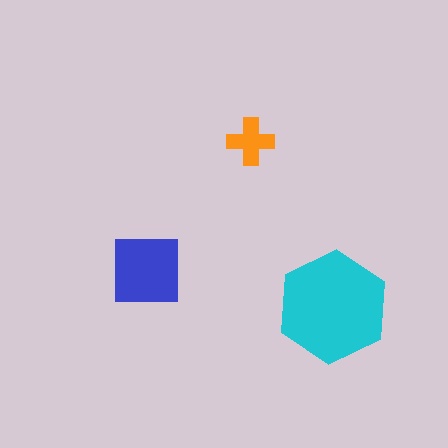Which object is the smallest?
The orange cross.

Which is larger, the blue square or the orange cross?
The blue square.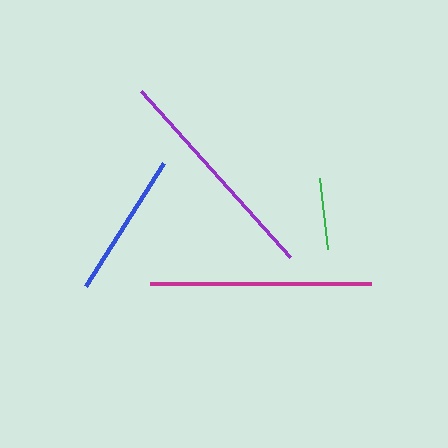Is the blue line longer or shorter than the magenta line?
The magenta line is longer than the blue line.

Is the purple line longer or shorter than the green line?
The purple line is longer than the green line.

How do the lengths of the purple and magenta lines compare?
The purple and magenta lines are approximately the same length.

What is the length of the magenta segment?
The magenta segment is approximately 221 pixels long.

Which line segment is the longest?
The purple line is the longest at approximately 223 pixels.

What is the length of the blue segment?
The blue segment is approximately 146 pixels long.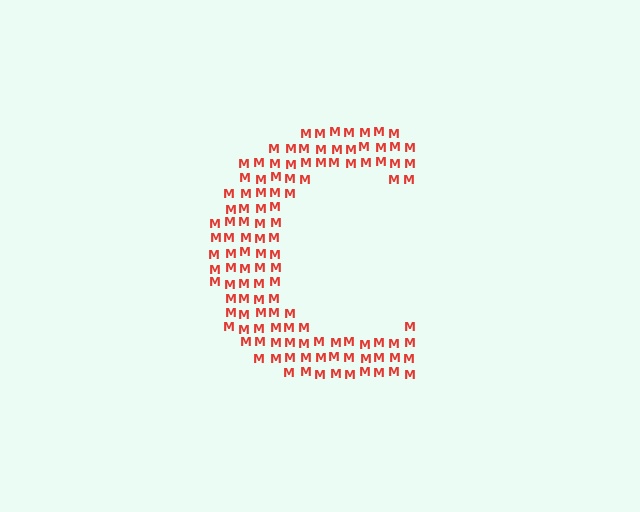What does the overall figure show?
The overall figure shows the letter C.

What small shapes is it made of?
It is made of small letter M's.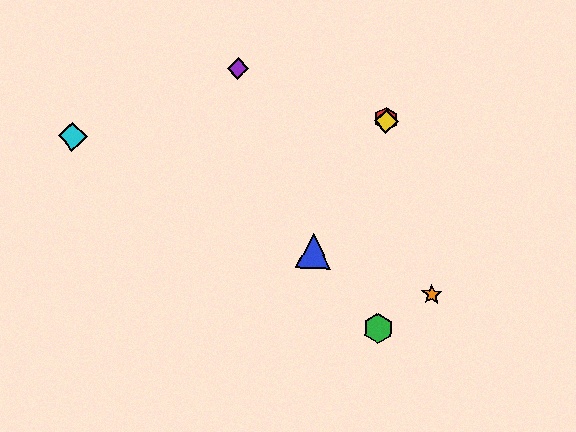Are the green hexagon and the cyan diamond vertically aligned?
No, the green hexagon is at x≈378 and the cyan diamond is at x≈73.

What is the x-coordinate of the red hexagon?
The red hexagon is at x≈386.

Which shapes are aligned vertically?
The red hexagon, the green hexagon, the yellow diamond are aligned vertically.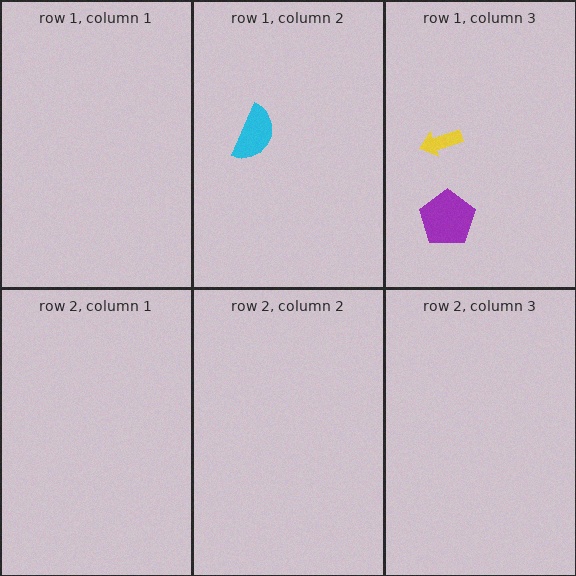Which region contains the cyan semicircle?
The row 1, column 2 region.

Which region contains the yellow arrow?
The row 1, column 3 region.